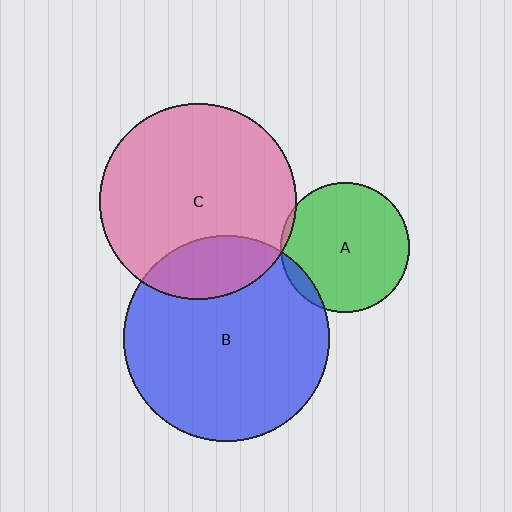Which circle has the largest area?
Circle B (blue).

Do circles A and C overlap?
Yes.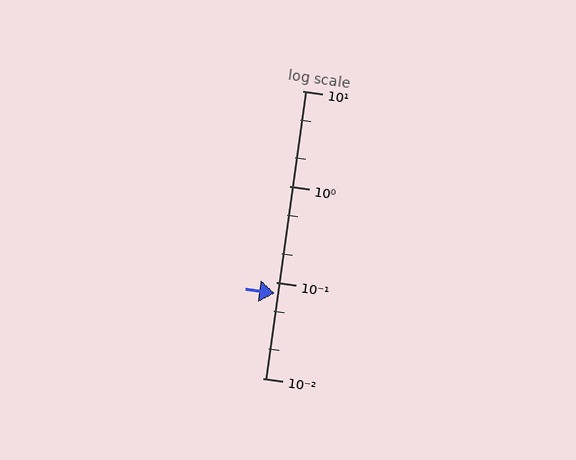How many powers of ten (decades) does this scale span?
The scale spans 3 decades, from 0.01 to 10.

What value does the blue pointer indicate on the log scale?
The pointer indicates approximately 0.076.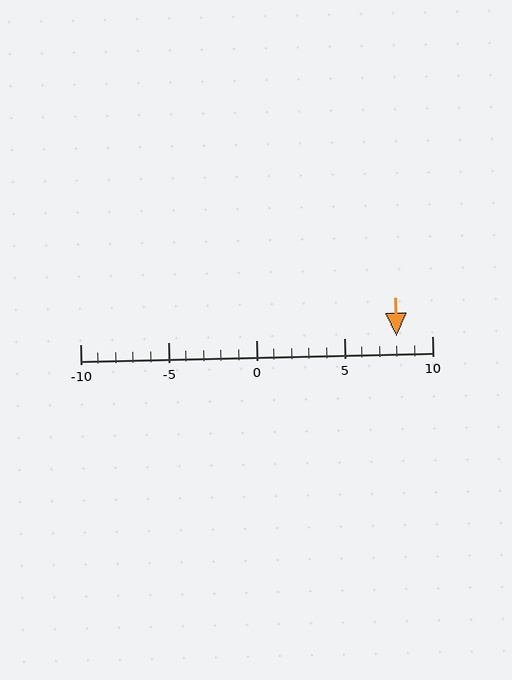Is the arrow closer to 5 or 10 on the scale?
The arrow is closer to 10.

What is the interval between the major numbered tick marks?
The major tick marks are spaced 5 units apart.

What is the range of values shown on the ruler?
The ruler shows values from -10 to 10.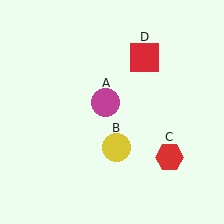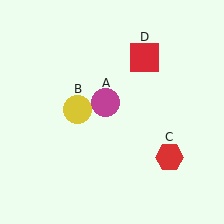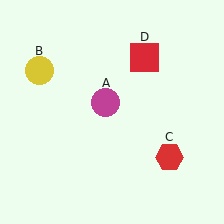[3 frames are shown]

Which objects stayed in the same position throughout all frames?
Magenta circle (object A) and red hexagon (object C) and red square (object D) remained stationary.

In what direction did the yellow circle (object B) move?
The yellow circle (object B) moved up and to the left.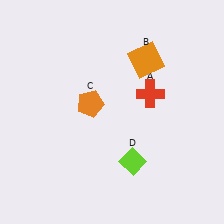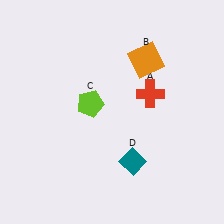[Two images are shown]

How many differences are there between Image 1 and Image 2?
There are 2 differences between the two images.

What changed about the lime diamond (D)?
In Image 1, D is lime. In Image 2, it changed to teal.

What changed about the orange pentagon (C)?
In Image 1, C is orange. In Image 2, it changed to lime.